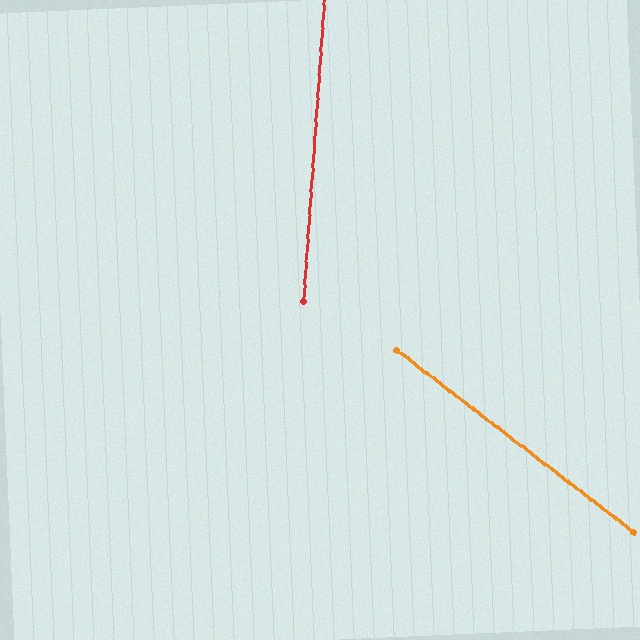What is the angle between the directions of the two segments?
Approximately 56 degrees.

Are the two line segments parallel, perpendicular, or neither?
Neither parallel nor perpendicular — they differ by about 56°.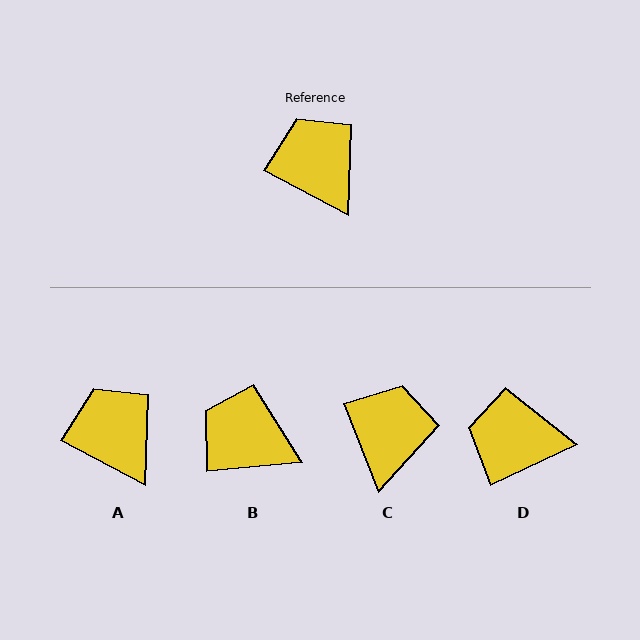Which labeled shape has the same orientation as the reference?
A.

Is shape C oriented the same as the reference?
No, it is off by about 41 degrees.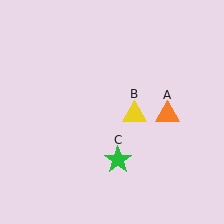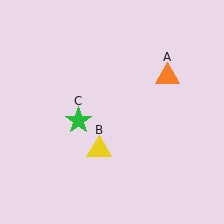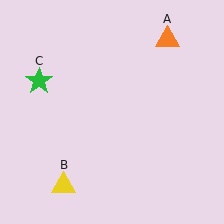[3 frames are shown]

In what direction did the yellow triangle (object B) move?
The yellow triangle (object B) moved down and to the left.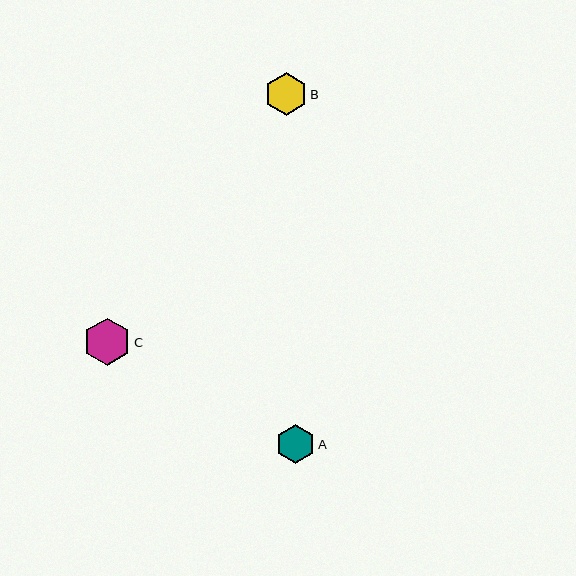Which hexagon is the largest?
Hexagon C is the largest with a size of approximately 47 pixels.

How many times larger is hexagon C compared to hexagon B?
Hexagon C is approximately 1.1 times the size of hexagon B.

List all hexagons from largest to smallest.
From largest to smallest: C, B, A.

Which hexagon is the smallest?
Hexagon A is the smallest with a size of approximately 39 pixels.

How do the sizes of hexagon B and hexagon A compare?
Hexagon B and hexagon A are approximately the same size.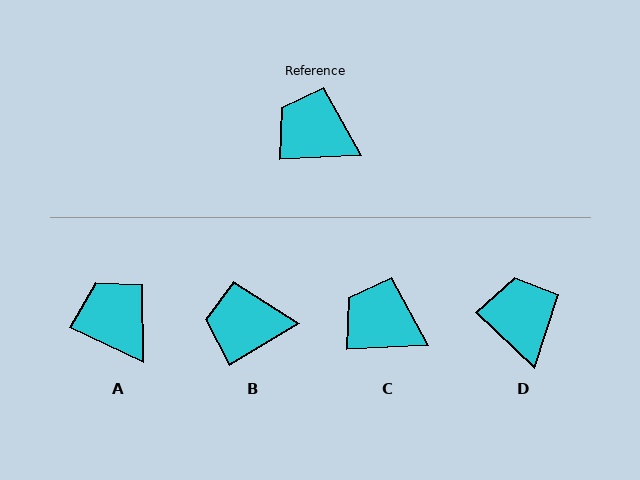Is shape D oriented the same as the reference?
No, it is off by about 46 degrees.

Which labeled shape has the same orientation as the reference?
C.